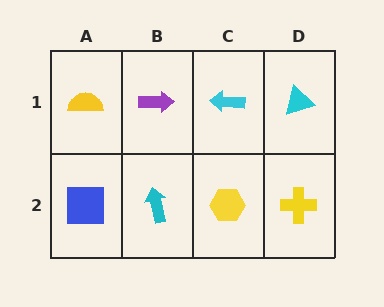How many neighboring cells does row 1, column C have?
3.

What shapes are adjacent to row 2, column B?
A purple arrow (row 1, column B), a blue square (row 2, column A), a yellow hexagon (row 2, column C).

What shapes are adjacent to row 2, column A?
A yellow semicircle (row 1, column A), a cyan arrow (row 2, column B).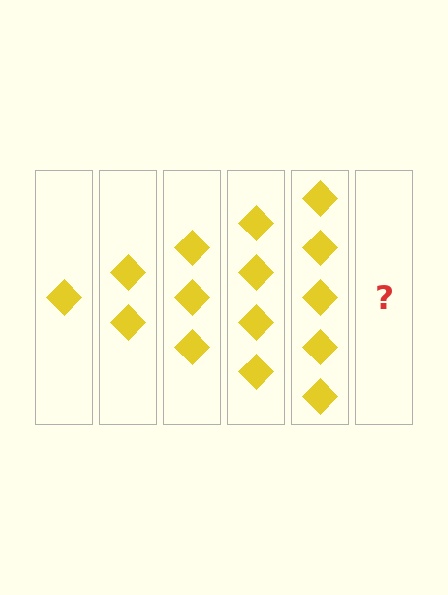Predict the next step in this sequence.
The next step is 6 diamonds.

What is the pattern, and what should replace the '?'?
The pattern is that each step adds one more diamond. The '?' should be 6 diamonds.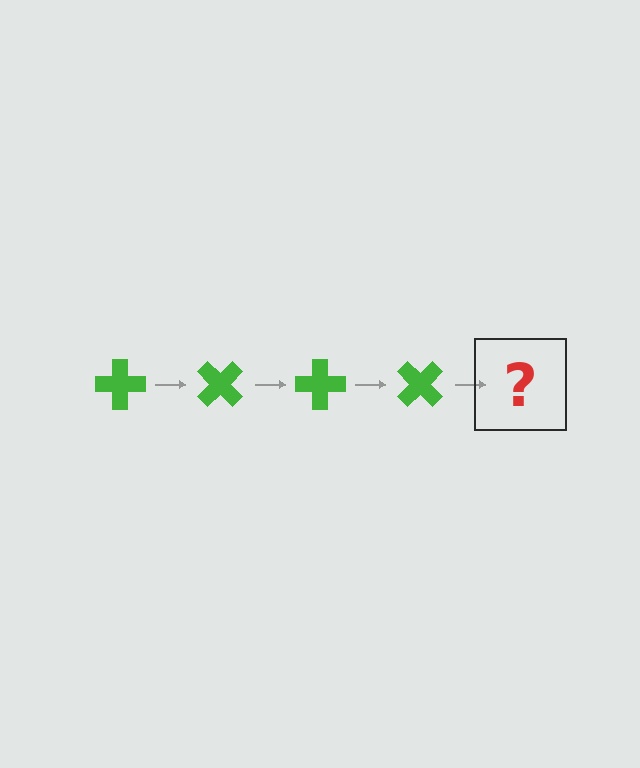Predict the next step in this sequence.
The next step is a green cross rotated 180 degrees.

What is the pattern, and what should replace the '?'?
The pattern is that the cross rotates 45 degrees each step. The '?' should be a green cross rotated 180 degrees.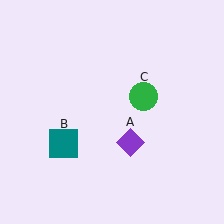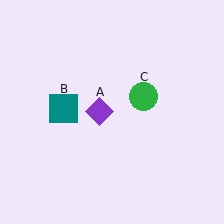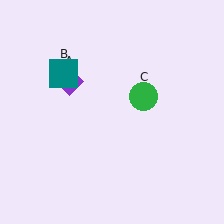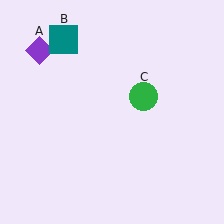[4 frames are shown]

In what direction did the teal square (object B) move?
The teal square (object B) moved up.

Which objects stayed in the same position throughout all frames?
Green circle (object C) remained stationary.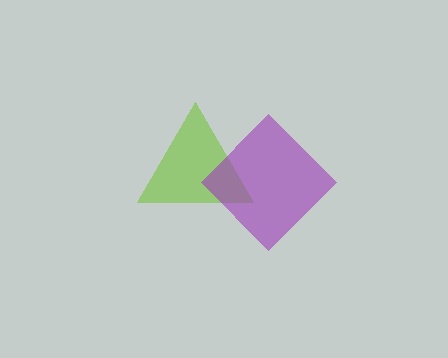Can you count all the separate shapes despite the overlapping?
Yes, there are 2 separate shapes.